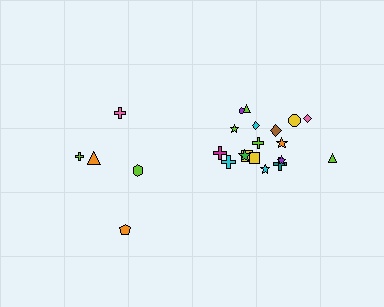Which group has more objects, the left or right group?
The right group.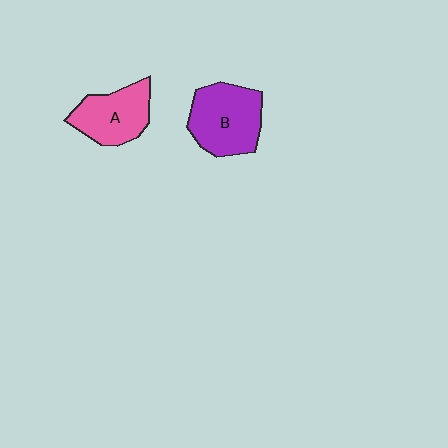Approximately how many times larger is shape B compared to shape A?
Approximately 1.2 times.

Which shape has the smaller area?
Shape A (pink).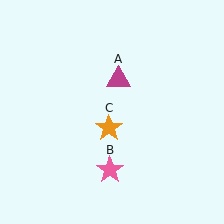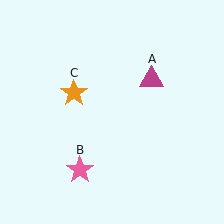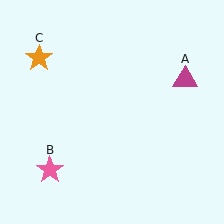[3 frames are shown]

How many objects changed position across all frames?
3 objects changed position: magenta triangle (object A), pink star (object B), orange star (object C).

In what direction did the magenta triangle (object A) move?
The magenta triangle (object A) moved right.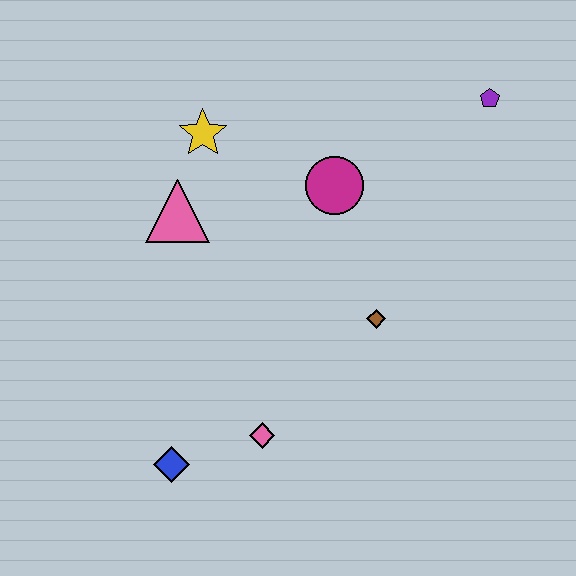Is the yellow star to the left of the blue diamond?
No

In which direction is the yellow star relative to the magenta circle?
The yellow star is to the left of the magenta circle.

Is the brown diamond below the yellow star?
Yes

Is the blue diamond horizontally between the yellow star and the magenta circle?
No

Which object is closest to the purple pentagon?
The magenta circle is closest to the purple pentagon.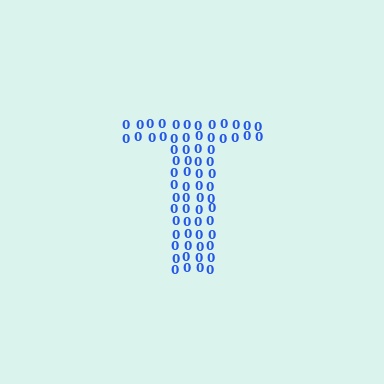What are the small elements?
The small elements are digit 0's.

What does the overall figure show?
The overall figure shows the letter T.